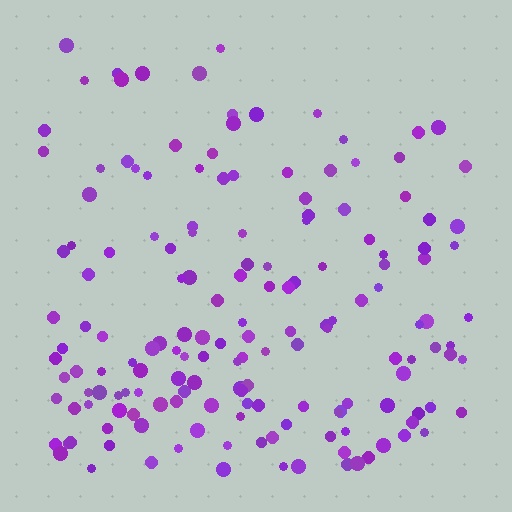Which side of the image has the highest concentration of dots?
The bottom.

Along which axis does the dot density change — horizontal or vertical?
Vertical.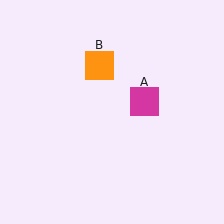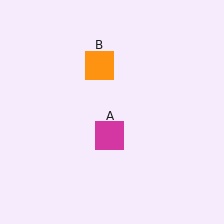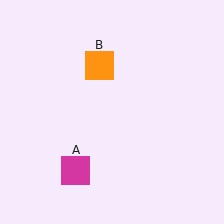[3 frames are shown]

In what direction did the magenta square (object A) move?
The magenta square (object A) moved down and to the left.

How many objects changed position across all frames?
1 object changed position: magenta square (object A).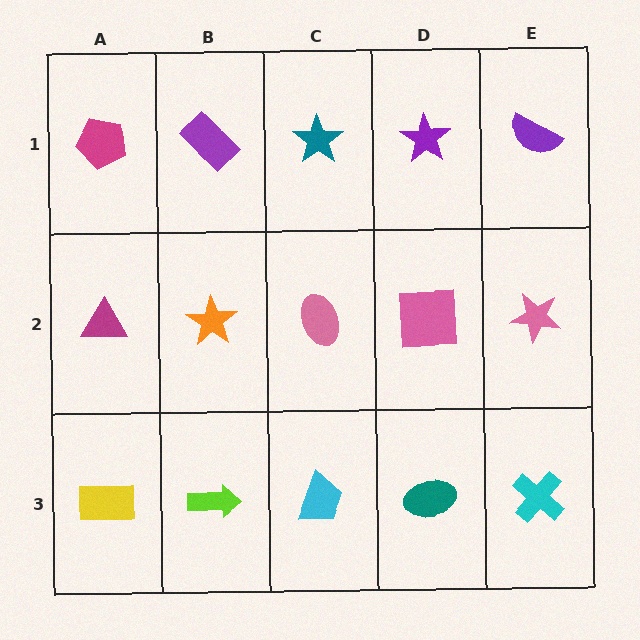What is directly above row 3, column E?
A pink star.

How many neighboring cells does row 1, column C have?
3.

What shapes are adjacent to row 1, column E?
A pink star (row 2, column E), a purple star (row 1, column D).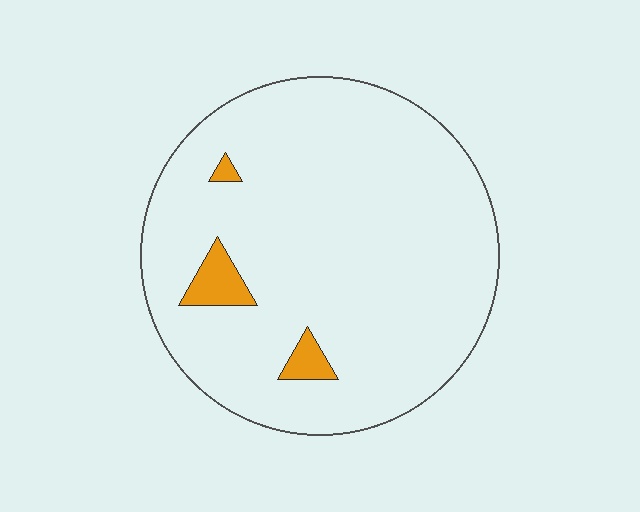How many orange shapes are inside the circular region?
3.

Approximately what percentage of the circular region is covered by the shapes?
Approximately 5%.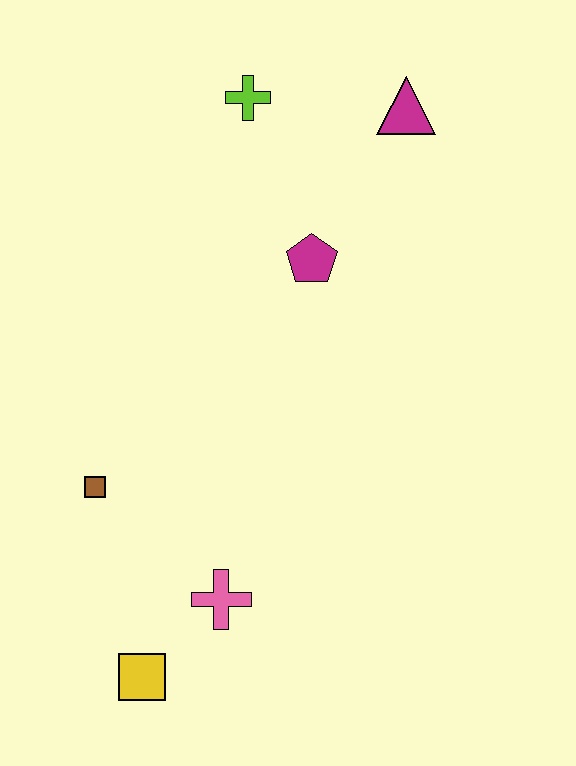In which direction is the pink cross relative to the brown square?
The pink cross is to the right of the brown square.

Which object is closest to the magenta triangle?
The lime cross is closest to the magenta triangle.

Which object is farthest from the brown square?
The magenta triangle is farthest from the brown square.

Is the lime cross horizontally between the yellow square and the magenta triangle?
Yes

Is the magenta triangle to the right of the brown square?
Yes